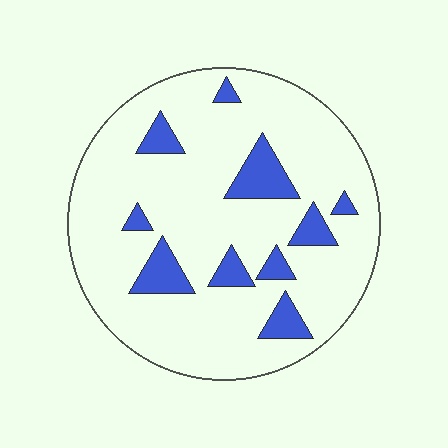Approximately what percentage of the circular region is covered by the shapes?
Approximately 15%.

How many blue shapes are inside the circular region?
10.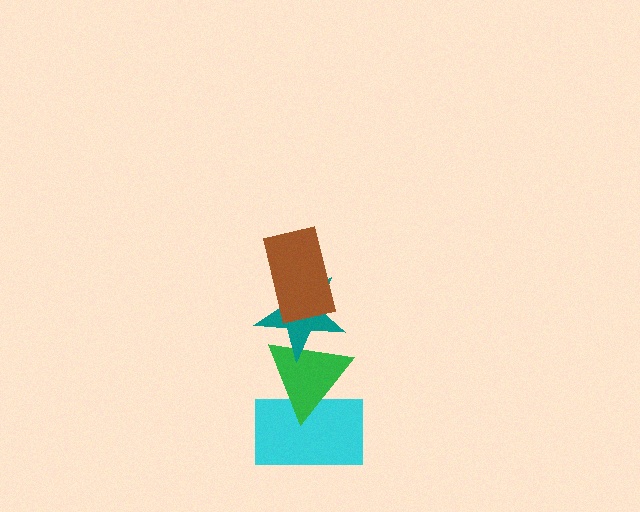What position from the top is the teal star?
The teal star is 2nd from the top.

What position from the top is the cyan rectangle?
The cyan rectangle is 4th from the top.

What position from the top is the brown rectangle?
The brown rectangle is 1st from the top.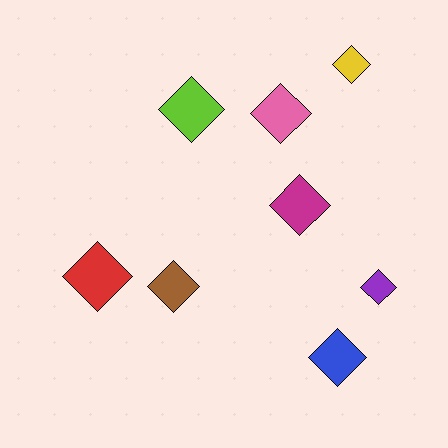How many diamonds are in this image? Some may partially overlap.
There are 8 diamonds.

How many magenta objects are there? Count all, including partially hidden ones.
There is 1 magenta object.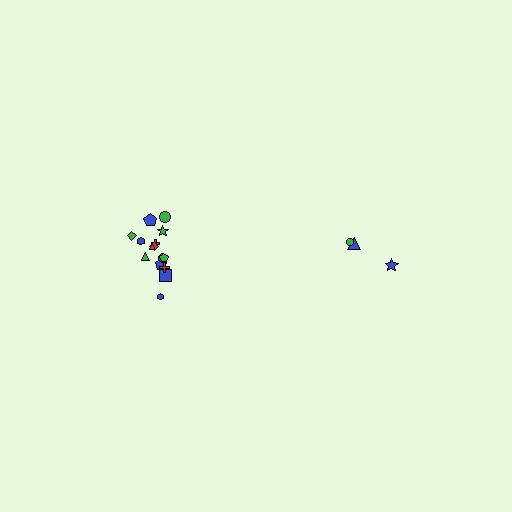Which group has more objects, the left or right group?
The left group.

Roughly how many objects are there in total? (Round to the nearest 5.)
Roughly 20 objects in total.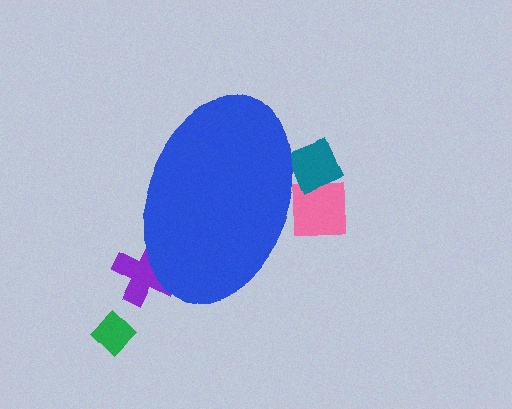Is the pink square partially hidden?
Yes, the pink square is partially hidden behind the blue ellipse.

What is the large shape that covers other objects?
A blue ellipse.